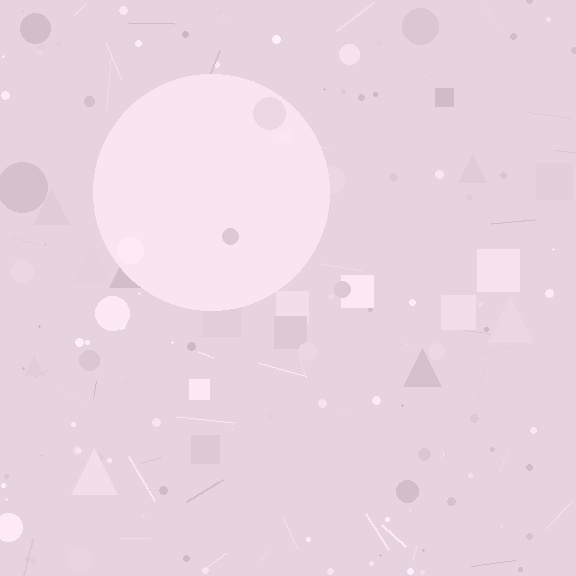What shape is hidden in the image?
A circle is hidden in the image.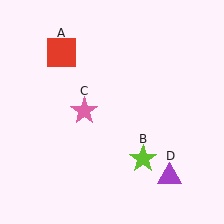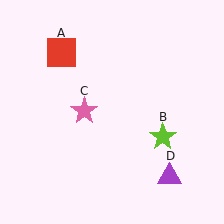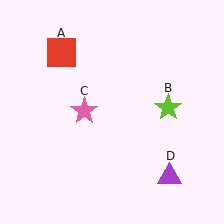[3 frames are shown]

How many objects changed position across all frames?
1 object changed position: lime star (object B).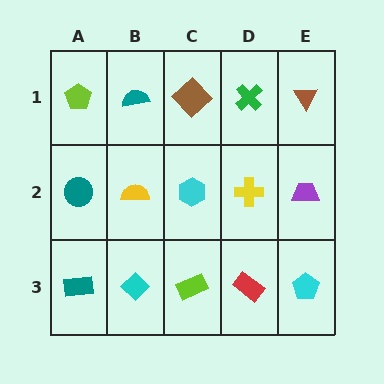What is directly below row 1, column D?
A yellow cross.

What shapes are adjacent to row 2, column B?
A teal semicircle (row 1, column B), a cyan diamond (row 3, column B), a teal circle (row 2, column A), a cyan hexagon (row 2, column C).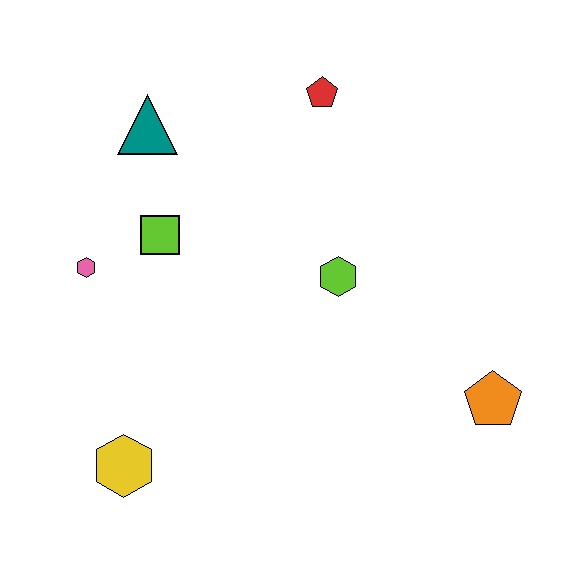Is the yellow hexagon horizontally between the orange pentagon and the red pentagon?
No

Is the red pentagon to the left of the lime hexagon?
Yes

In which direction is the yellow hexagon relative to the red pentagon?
The yellow hexagon is below the red pentagon.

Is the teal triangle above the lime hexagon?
Yes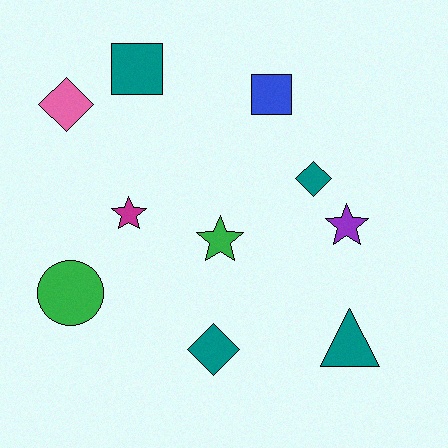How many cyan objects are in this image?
There are no cyan objects.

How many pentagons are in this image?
There are no pentagons.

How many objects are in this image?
There are 10 objects.